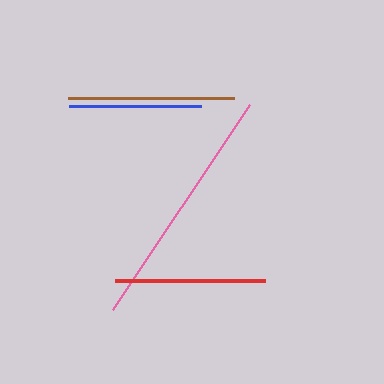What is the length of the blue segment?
The blue segment is approximately 132 pixels long.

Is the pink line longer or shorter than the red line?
The pink line is longer than the red line.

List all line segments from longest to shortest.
From longest to shortest: pink, brown, red, blue.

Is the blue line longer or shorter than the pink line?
The pink line is longer than the blue line.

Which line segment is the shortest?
The blue line is the shortest at approximately 132 pixels.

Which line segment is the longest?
The pink line is the longest at approximately 247 pixels.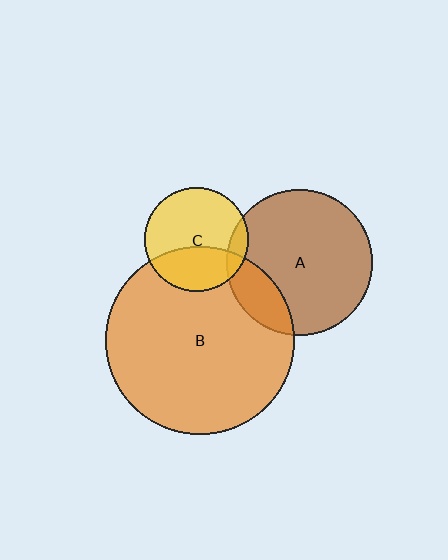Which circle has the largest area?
Circle B (orange).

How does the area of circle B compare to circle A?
Approximately 1.7 times.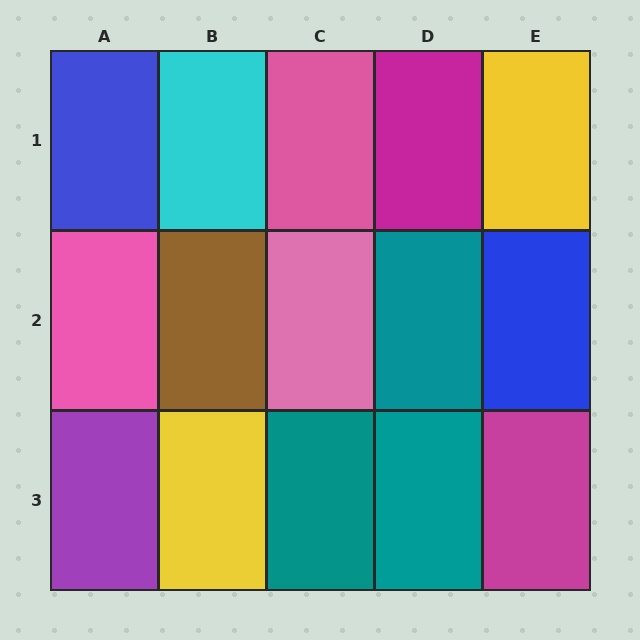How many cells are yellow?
2 cells are yellow.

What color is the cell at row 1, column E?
Yellow.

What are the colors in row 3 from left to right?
Purple, yellow, teal, teal, magenta.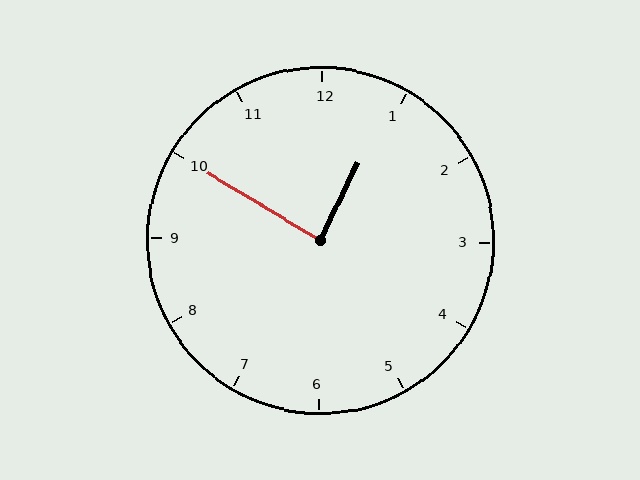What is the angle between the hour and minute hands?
Approximately 85 degrees.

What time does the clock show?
12:50.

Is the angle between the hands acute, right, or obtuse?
It is right.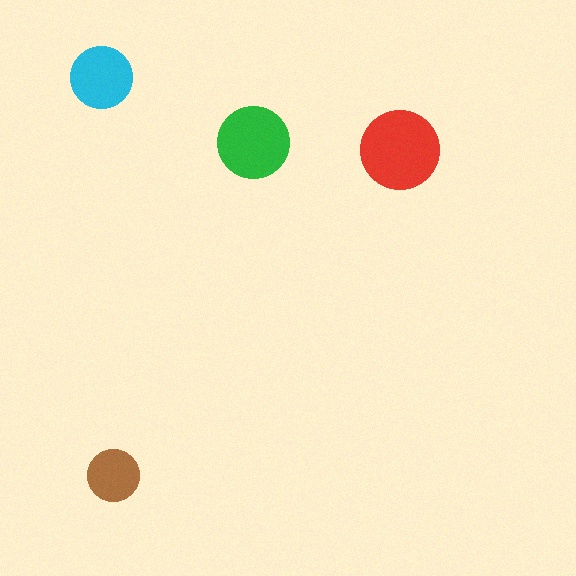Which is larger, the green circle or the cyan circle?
The green one.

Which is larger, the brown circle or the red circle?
The red one.